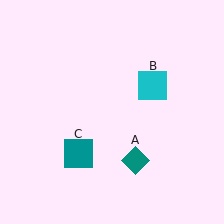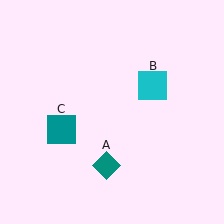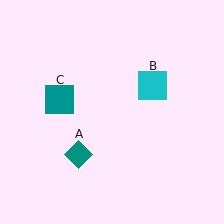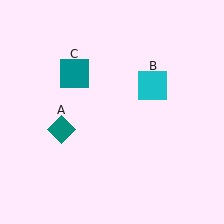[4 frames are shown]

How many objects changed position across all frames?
2 objects changed position: teal diamond (object A), teal square (object C).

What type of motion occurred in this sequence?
The teal diamond (object A), teal square (object C) rotated clockwise around the center of the scene.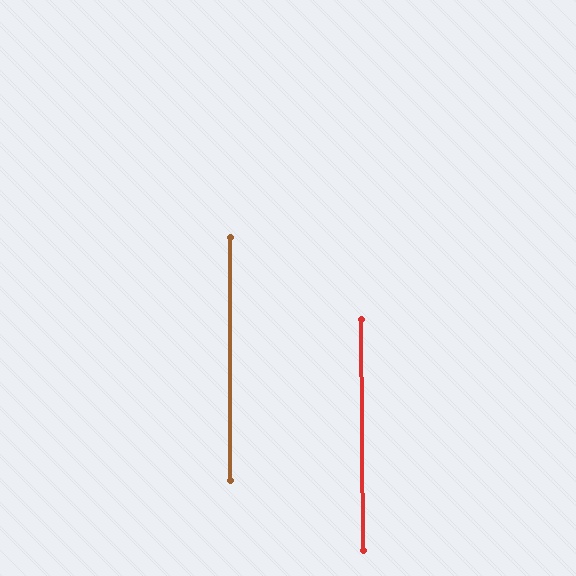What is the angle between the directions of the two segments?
Approximately 1 degree.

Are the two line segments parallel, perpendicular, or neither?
Parallel — their directions differ by only 0.6°.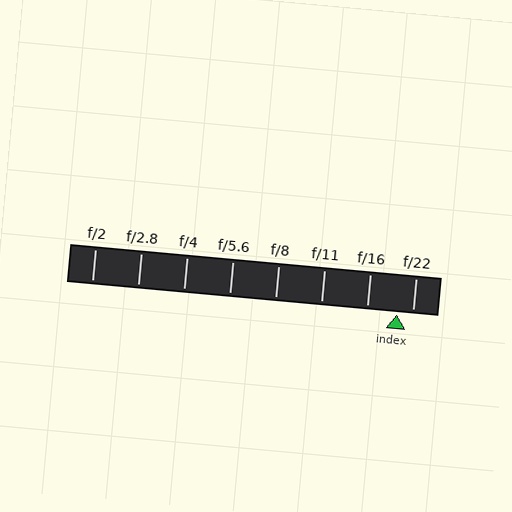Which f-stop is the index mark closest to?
The index mark is closest to f/22.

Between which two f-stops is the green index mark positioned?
The index mark is between f/16 and f/22.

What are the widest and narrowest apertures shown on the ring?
The widest aperture shown is f/2 and the narrowest is f/22.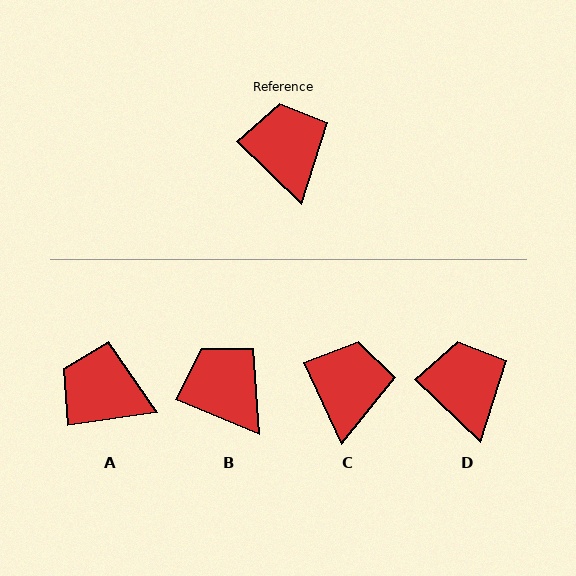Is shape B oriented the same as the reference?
No, it is off by about 22 degrees.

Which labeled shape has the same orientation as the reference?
D.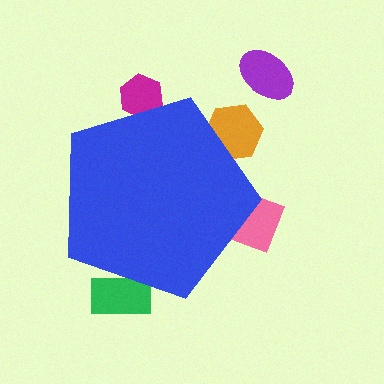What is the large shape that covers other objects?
A blue pentagon.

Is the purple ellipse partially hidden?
No, the purple ellipse is fully visible.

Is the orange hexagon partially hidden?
Yes, the orange hexagon is partially hidden behind the blue pentagon.